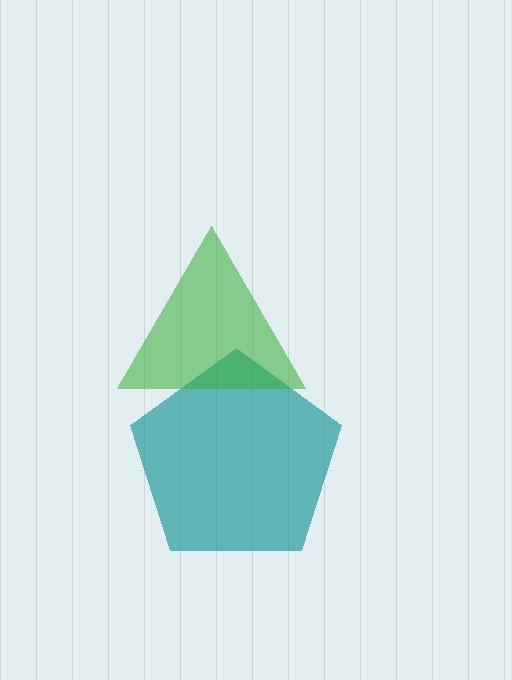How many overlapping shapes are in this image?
There are 2 overlapping shapes in the image.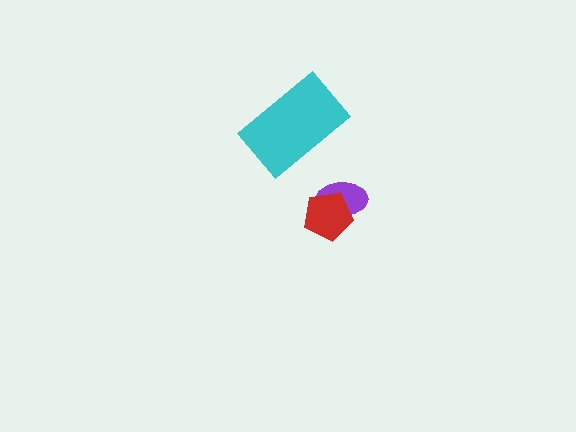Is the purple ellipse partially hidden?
Yes, it is partially covered by another shape.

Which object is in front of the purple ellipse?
The red pentagon is in front of the purple ellipse.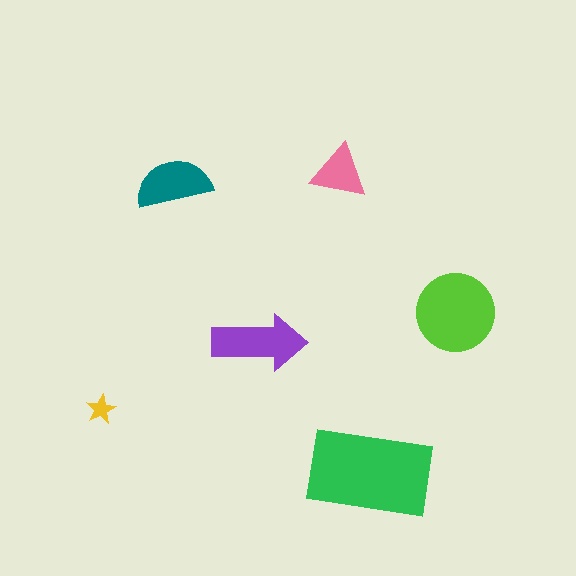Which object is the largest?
The green rectangle.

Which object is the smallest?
The yellow star.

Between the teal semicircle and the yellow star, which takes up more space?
The teal semicircle.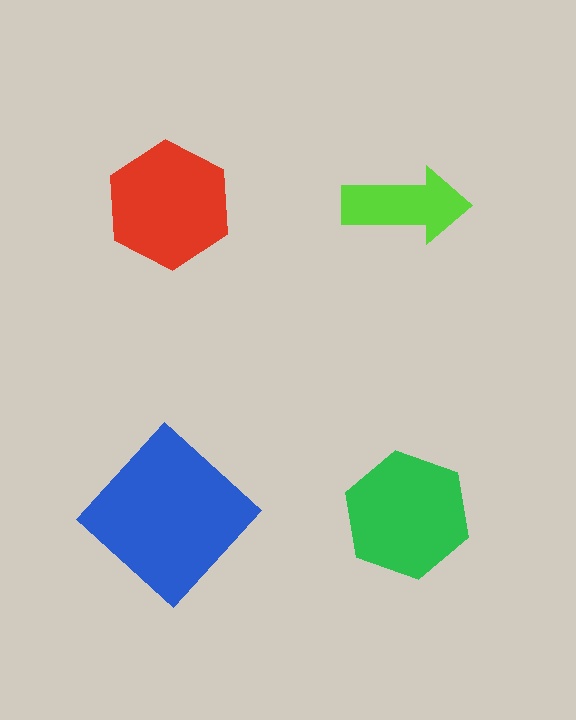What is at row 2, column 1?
A blue diamond.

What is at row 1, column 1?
A red hexagon.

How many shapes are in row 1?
2 shapes.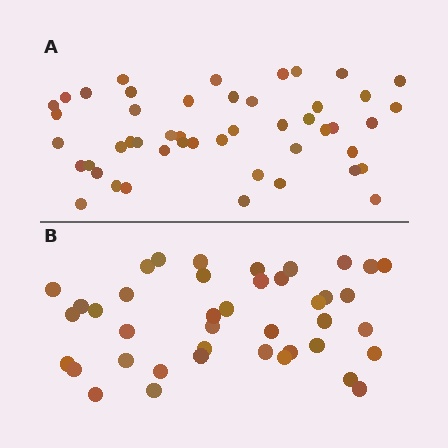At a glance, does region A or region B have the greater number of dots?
Region A (the top region) has more dots.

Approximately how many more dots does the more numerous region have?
Region A has roughly 8 or so more dots than region B.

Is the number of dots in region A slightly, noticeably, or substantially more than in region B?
Region A has only slightly more — the two regions are fairly close. The ratio is roughly 1.2 to 1.